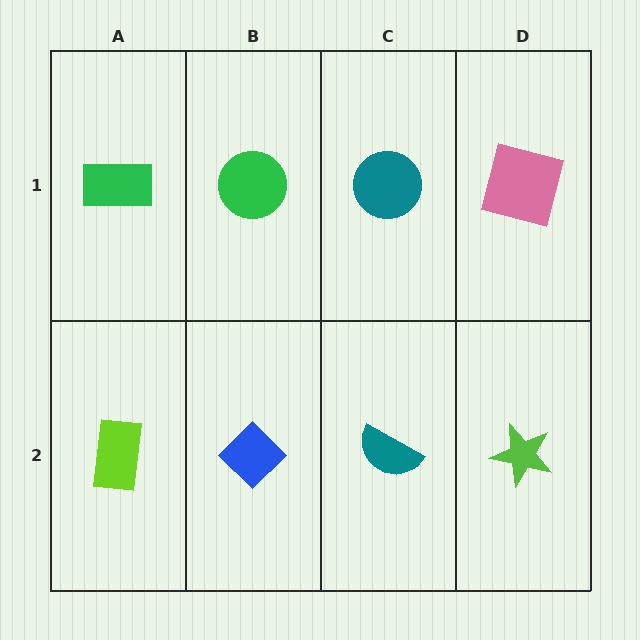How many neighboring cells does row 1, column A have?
2.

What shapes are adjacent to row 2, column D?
A pink square (row 1, column D), a teal semicircle (row 2, column C).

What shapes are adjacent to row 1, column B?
A blue diamond (row 2, column B), a green rectangle (row 1, column A), a teal circle (row 1, column C).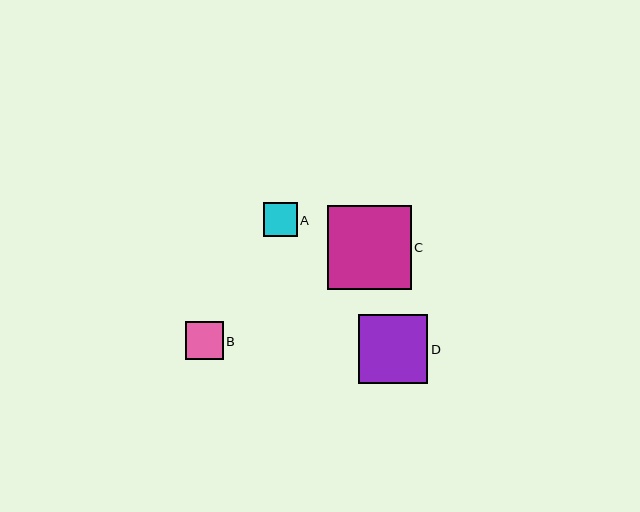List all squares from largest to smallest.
From largest to smallest: C, D, B, A.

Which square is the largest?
Square C is the largest with a size of approximately 83 pixels.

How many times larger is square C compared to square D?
Square C is approximately 1.2 times the size of square D.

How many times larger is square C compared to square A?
Square C is approximately 2.5 times the size of square A.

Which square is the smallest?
Square A is the smallest with a size of approximately 34 pixels.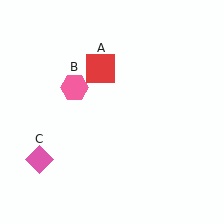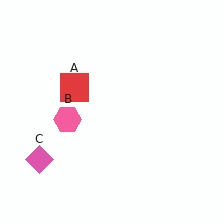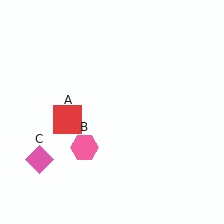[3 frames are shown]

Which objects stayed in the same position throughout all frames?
Pink diamond (object C) remained stationary.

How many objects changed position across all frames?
2 objects changed position: red square (object A), pink hexagon (object B).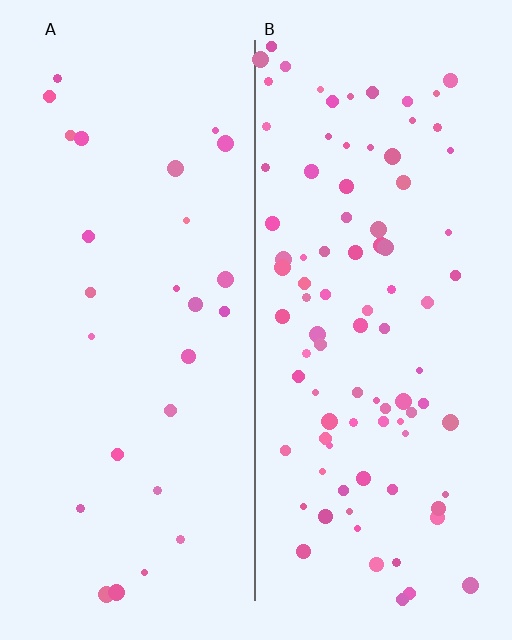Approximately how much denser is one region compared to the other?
Approximately 3.4× — region B over region A.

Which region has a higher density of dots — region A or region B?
B (the right).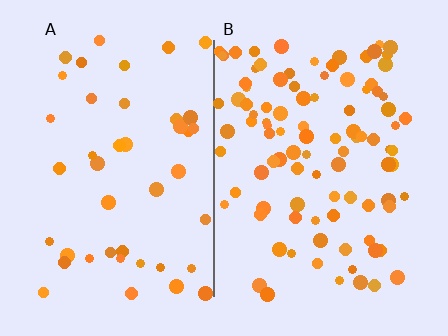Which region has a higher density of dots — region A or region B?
B (the right).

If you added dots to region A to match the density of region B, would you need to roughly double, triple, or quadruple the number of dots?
Approximately double.